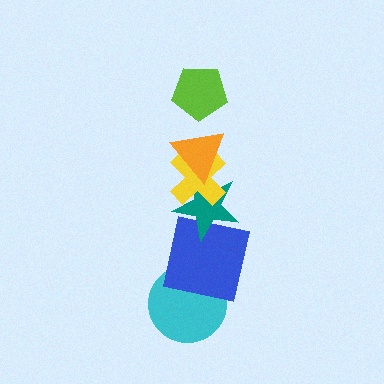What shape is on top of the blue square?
The teal star is on top of the blue square.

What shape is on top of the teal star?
The yellow cross is on top of the teal star.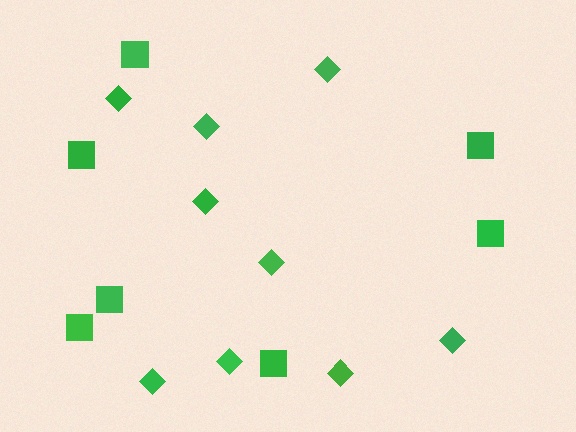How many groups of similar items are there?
There are 2 groups: one group of diamonds (9) and one group of squares (7).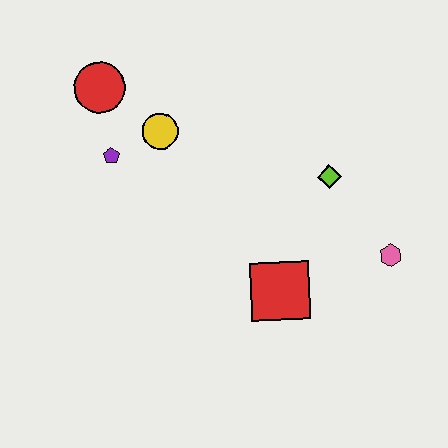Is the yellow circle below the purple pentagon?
No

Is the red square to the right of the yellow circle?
Yes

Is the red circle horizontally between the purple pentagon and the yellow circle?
No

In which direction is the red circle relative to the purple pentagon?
The red circle is above the purple pentagon.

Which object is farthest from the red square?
The red circle is farthest from the red square.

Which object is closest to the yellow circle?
The purple pentagon is closest to the yellow circle.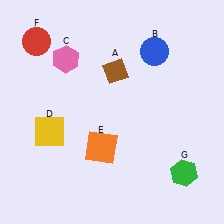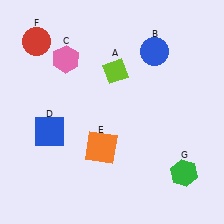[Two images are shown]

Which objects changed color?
A changed from brown to lime. D changed from yellow to blue.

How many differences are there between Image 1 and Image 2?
There are 2 differences between the two images.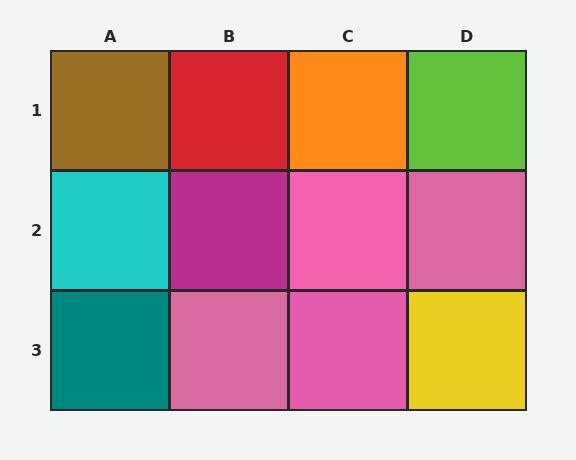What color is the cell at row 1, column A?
Brown.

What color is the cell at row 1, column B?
Red.